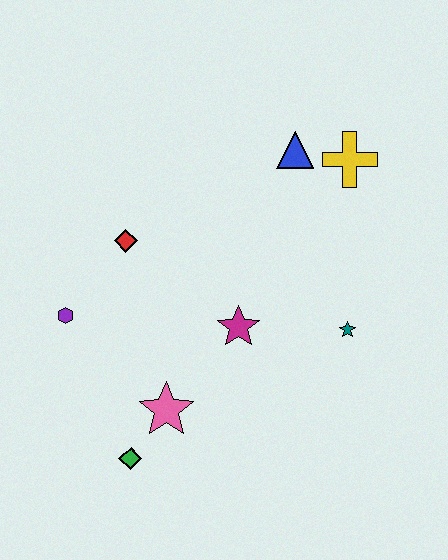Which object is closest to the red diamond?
The purple hexagon is closest to the red diamond.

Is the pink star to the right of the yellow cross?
No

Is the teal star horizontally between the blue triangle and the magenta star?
No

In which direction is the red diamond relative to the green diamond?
The red diamond is above the green diamond.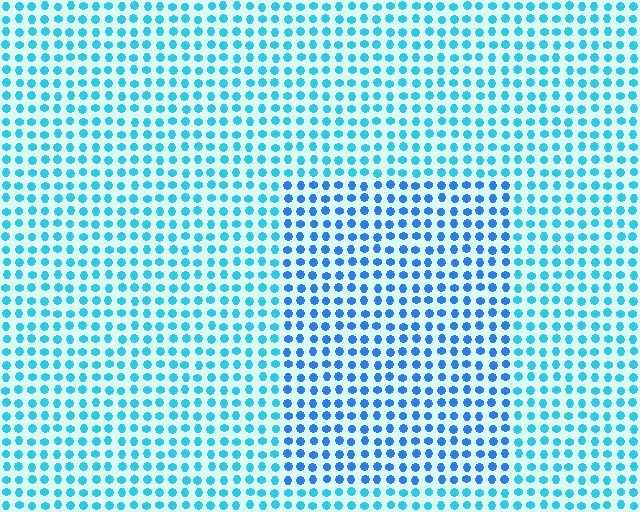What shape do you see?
I see a rectangle.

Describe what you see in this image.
The image is filled with small cyan elements in a uniform arrangement. A rectangle-shaped region is visible where the elements are tinted to a slightly different hue, forming a subtle color boundary.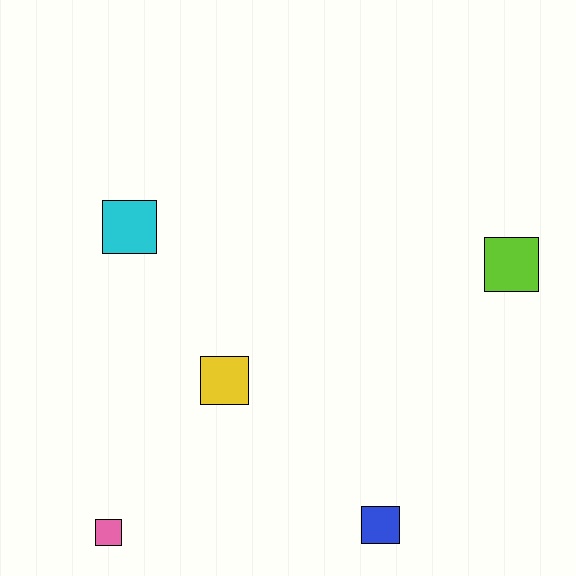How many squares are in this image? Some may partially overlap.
There are 5 squares.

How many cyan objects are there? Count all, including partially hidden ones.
There is 1 cyan object.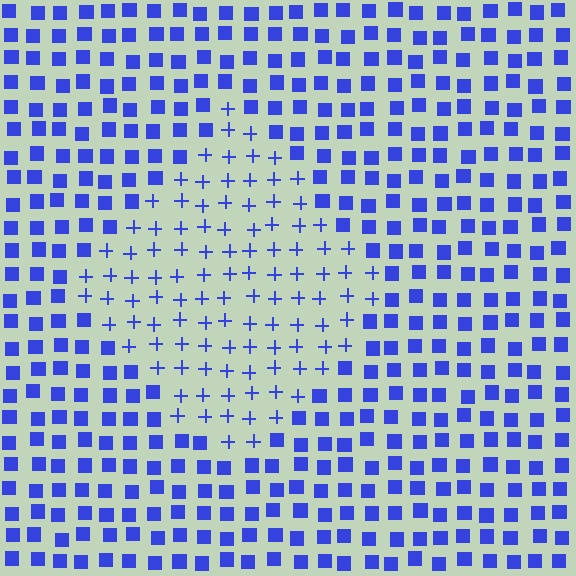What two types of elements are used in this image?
The image uses plus signs inside the diamond region and squares outside it.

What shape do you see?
I see a diamond.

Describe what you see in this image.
The image is filled with small blue elements arranged in a uniform grid. A diamond-shaped region contains plus signs, while the surrounding area contains squares. The boundary is defined purely by the change in element shape.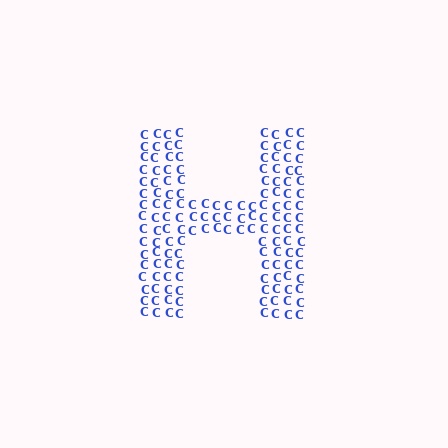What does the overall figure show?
The overall figure shows the letter H.